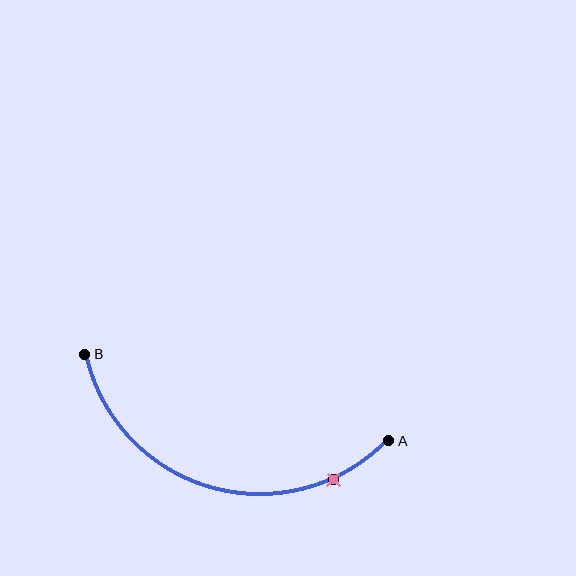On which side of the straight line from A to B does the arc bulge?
The arc bulges below the straight line connecting A and B.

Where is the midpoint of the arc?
The arc midpoint is the point on the curve farthest from the straight line joining A and B. It sits below that line.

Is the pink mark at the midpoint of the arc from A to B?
No. The pink mark lies on the arc but is closer to endpoint A. The arc midpoint would be at the point on the curve equidistant along the arc from both A and B.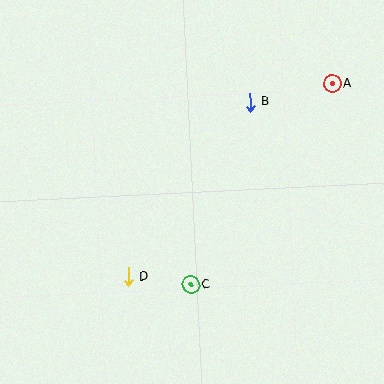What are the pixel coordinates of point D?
Point D is at (128, 277).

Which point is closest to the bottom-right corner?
Point C is closest to the bottom-right corner.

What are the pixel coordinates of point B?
Point B is at (250, 102).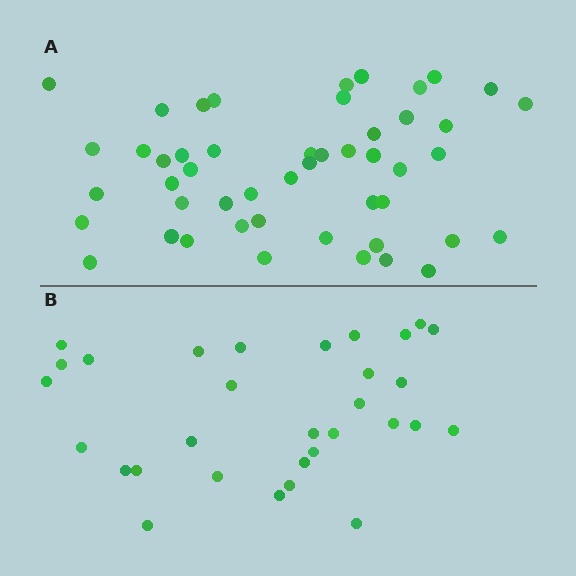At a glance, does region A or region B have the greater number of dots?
Region A (the top region) has more dots.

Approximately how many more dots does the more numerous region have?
Region A has approximately 20 more dots than region B.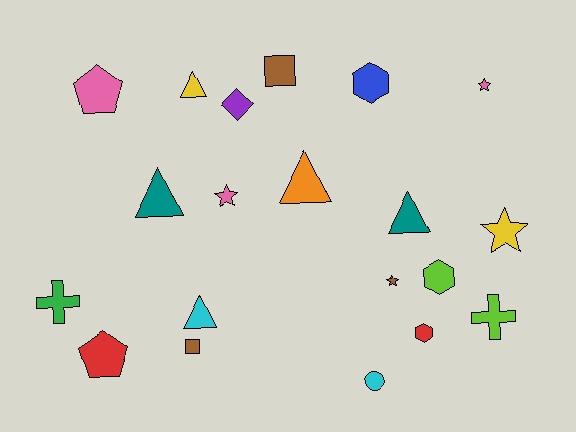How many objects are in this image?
There are 20 objects.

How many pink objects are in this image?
There are 3 pink objects.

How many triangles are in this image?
There are 5 triangles.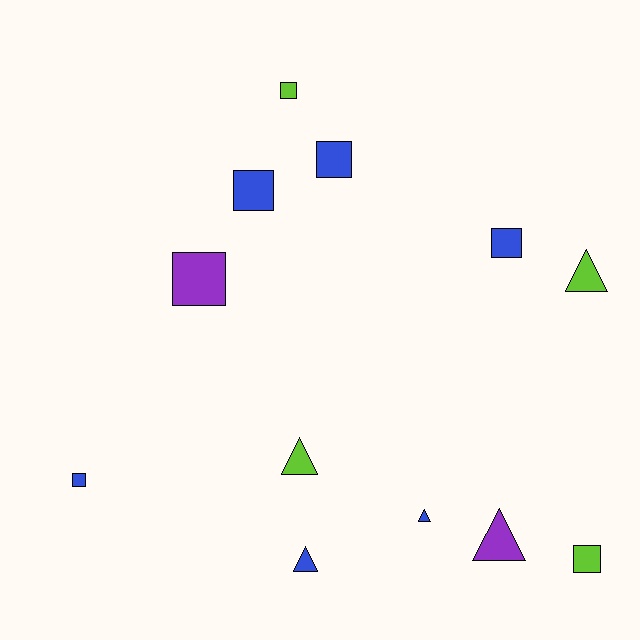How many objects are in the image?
There are 12 objects.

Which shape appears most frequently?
Square, with 7 objects.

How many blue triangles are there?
There are 2 blue triangles.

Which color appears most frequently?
Blue, with 6 objects.